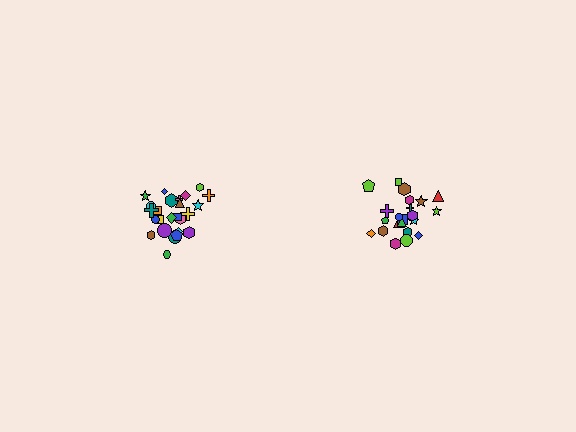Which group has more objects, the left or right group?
The left group.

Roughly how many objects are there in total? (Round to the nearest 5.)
Roughly 45 objects in total.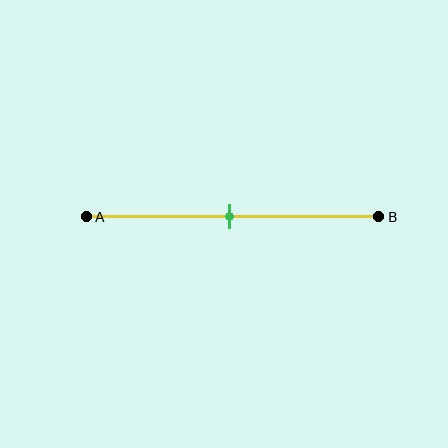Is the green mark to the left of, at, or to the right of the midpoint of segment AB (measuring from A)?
The green mark is approximately at the midpoint of segment AB.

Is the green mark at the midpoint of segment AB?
Yes, the mark is approximately at the midpoint.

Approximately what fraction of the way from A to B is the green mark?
The green mark is approximately 50% of the way from A to B.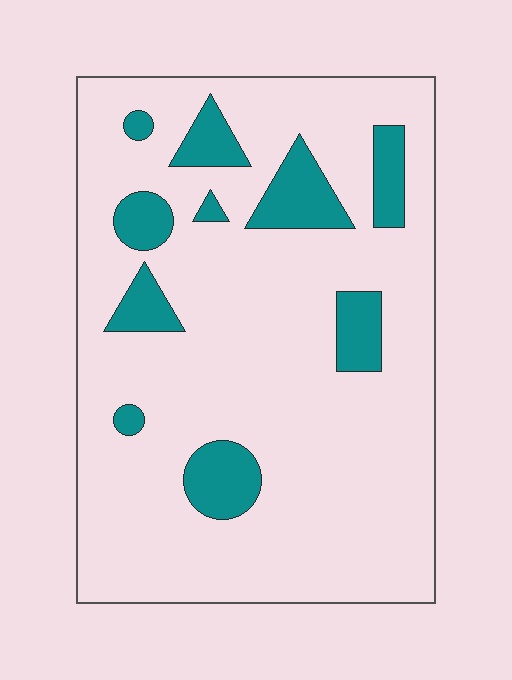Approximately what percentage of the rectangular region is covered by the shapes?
Approximately 15%.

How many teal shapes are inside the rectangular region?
10.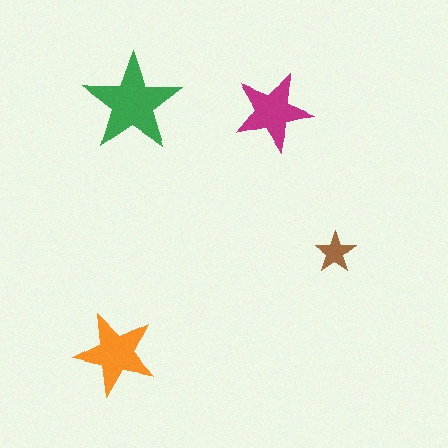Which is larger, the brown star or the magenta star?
The magenta one.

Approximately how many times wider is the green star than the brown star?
About 2.5 times wider.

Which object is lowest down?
The orange star is bottommost.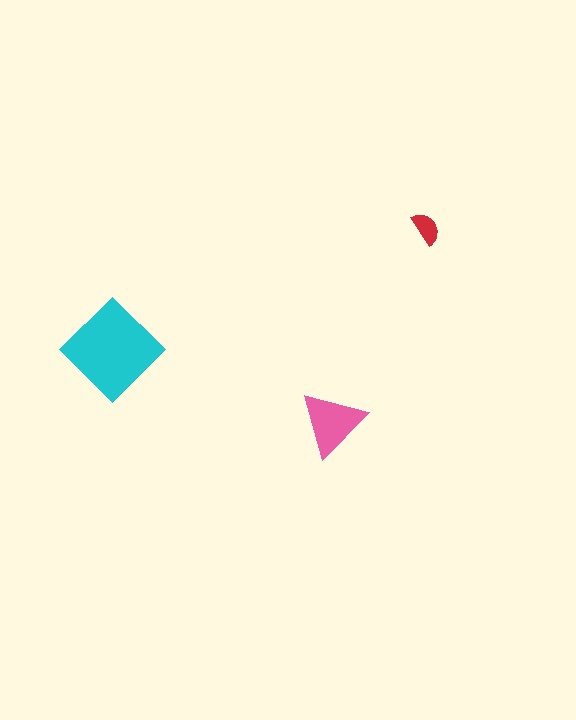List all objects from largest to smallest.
The cyan diamond, the pink triangle, the red semicircle.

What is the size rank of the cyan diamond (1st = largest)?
1st.